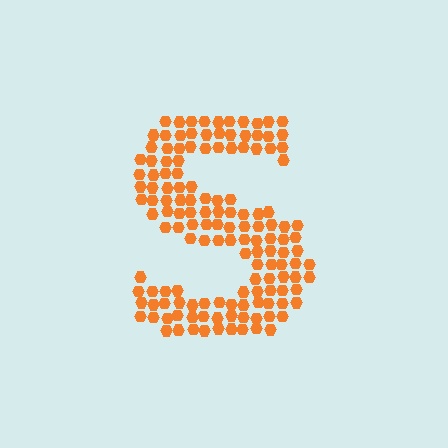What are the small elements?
The small elements are hexagons.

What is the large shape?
The large shape is the letter S.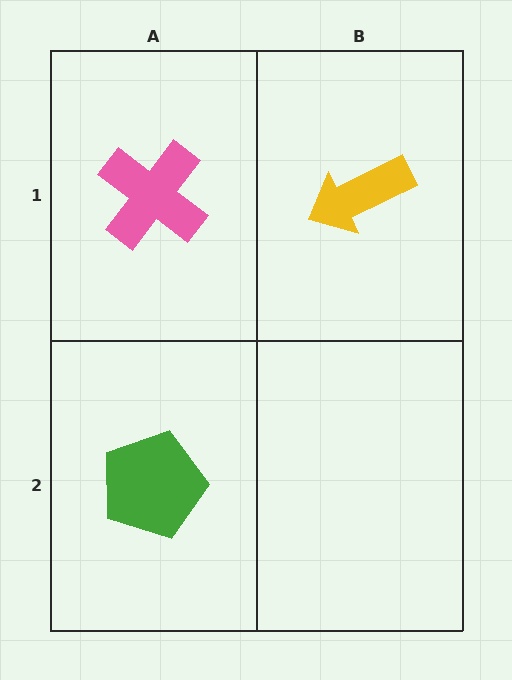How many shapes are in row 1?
2 shapes.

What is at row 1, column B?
A yellow arrow.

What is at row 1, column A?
A pink cross.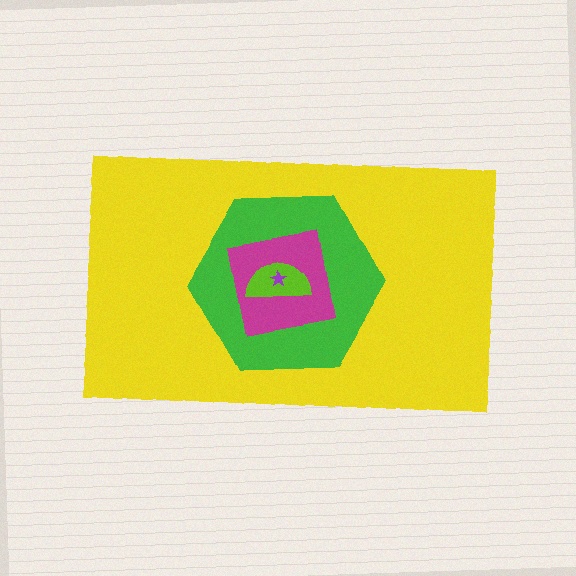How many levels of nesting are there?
5.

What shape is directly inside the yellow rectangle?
The green hexagon.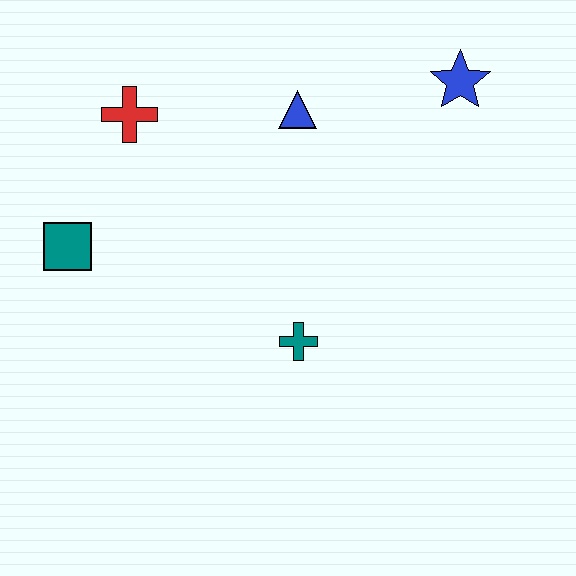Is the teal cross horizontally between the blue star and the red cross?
Yes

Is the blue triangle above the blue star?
No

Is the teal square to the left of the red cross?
Yes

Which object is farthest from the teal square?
The blue star is farthest from the teal square.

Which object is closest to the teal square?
The red cross is closest to the teal square.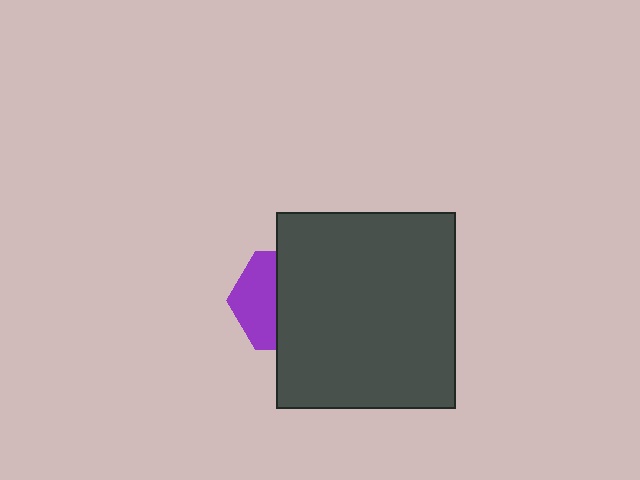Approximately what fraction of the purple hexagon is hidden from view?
Roughly 59% of the purple hexagon is hidden behind the dark gray rectangle.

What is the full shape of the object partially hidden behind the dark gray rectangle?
The partially hidden object is a purple hexagon.